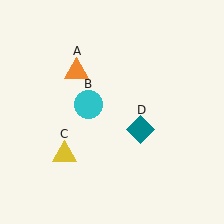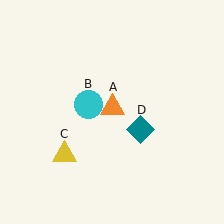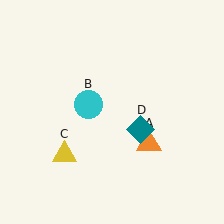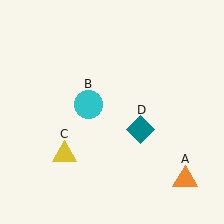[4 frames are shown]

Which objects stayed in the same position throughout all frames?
Cyan circle (object B) and yellow triangle (object C) and teal diamond (object D) remained stationary.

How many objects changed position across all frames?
1 object changed position: orange triangle (object A).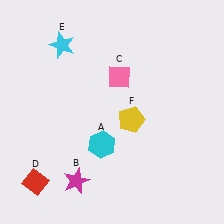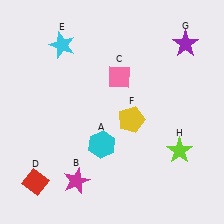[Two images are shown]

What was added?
A purple star (G), a lime star (H) were added in Image 2.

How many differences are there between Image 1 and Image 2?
There are 2 differences between the two images.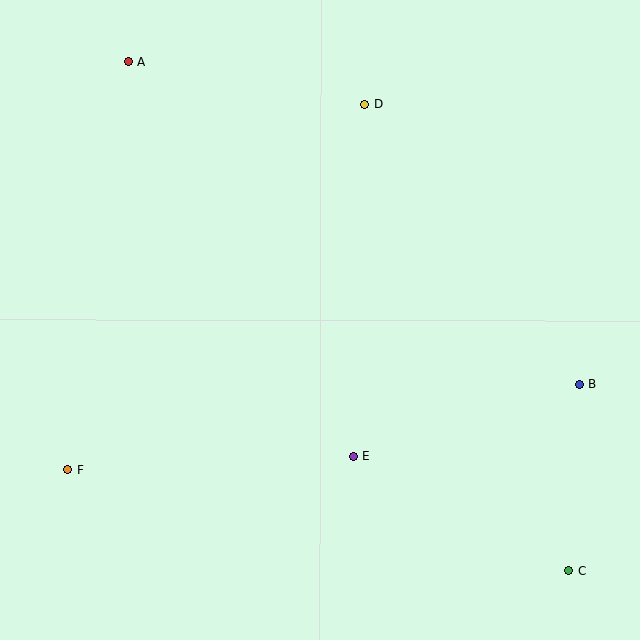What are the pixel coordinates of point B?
Point B is at (579, 384).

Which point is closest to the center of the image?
Point E at (353, 456) is closest to the center.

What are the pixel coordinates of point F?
Point F is at (68, 470).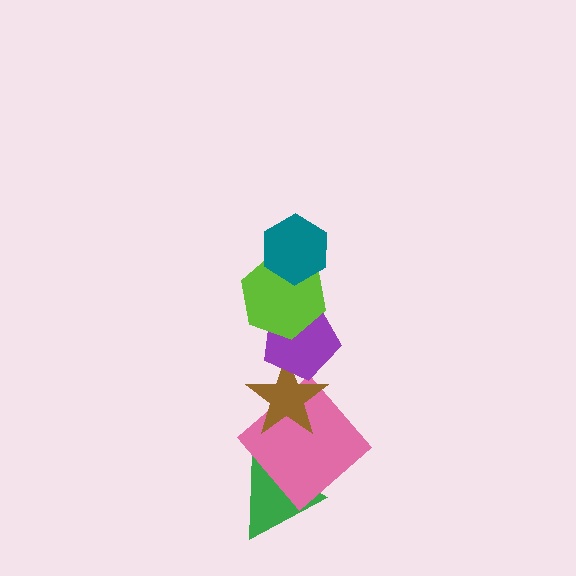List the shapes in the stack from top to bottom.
From top to bottom: the teal hexagon, the lime hexagon, the purple pentagon, the brown star, the pink diamond, the green triangle.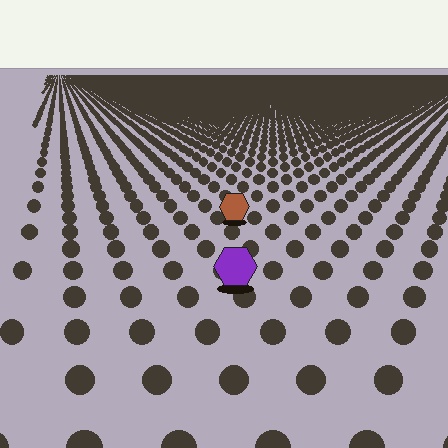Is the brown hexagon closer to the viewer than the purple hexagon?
No. The purple hexagon is closer — you can tell from the texture gradient: the ground texture is coarser near it.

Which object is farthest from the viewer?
The brown hexagon is farthest from the viewer. It appears smaller and the ground texture around it is denser.